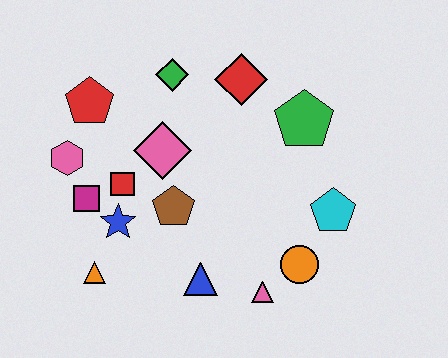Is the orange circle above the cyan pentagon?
No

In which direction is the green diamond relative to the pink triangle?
The green diamond is above the pink triangle.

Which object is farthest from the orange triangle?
The green pentagon is farthest from the orange triangle.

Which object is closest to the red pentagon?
The pink hexagon is closest to the red pentagon.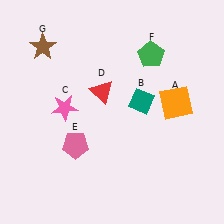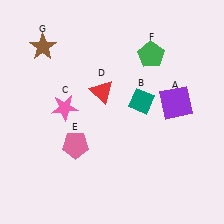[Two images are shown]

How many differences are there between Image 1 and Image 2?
There is 1 difference between the two images.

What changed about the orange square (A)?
In Image 1, A is orange. In Image 2, it changed to purple.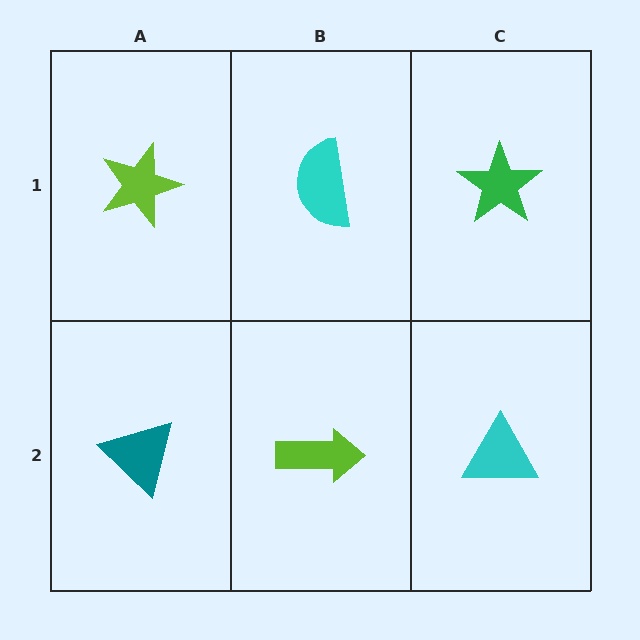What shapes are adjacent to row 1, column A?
A teal triangle (row 2, column A), a cyan semicircle (row 1, column B).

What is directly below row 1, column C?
A cyan triangle.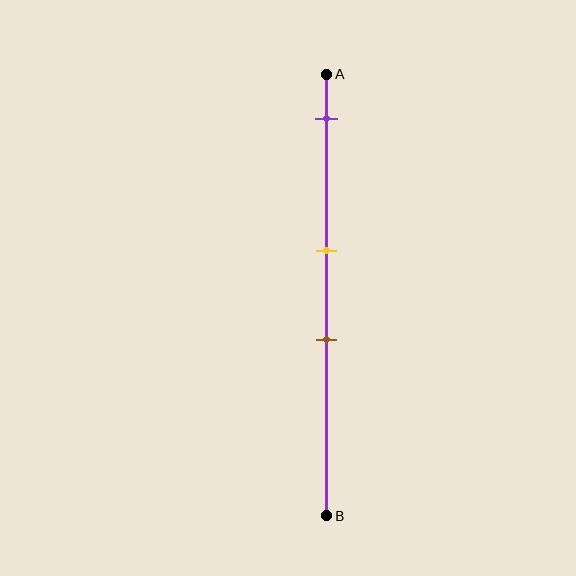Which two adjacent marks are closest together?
The yellow and brown marks are the closest adjacent pair.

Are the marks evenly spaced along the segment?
No, the marks are not evenly spaced.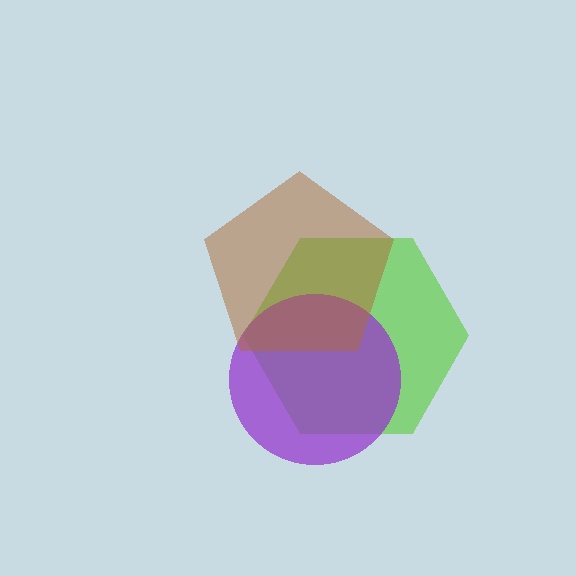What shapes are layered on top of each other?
The layered shapes are: a lime hexagon, a purple circle, a brown pentagon.